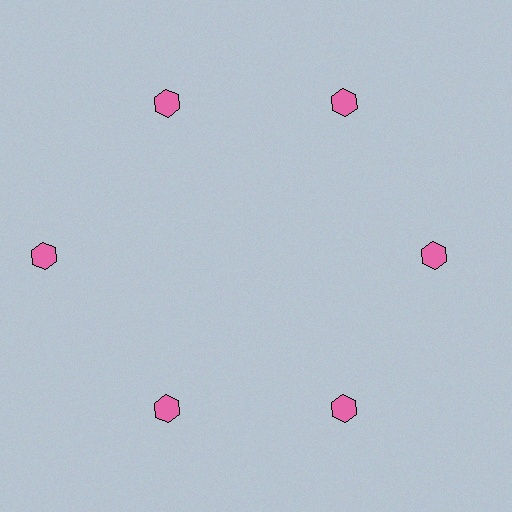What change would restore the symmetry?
The symmetry would be restored by moving it inward, back onto the ring so that all 6 hexagons sit at equal angles and equal distance from the center.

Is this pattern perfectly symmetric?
No. The 6 pink hexagons are arranged in a ring, but one element near the 9 o'clock position is pushed outward from the center, breaking the 6-fold rotational symmetry.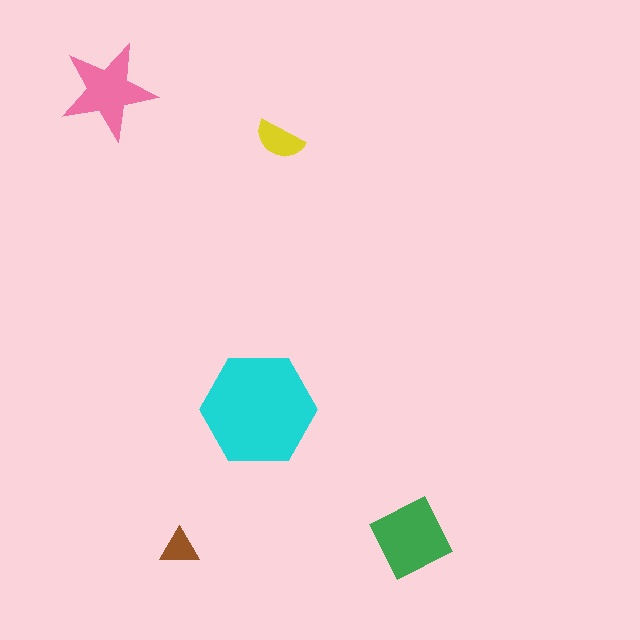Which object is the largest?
The cyan hexagon.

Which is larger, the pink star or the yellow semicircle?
The pink star.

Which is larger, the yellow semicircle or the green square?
The green square.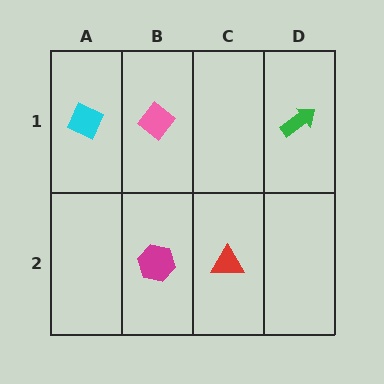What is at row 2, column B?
A magenta hexagon.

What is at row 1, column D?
A green arrow.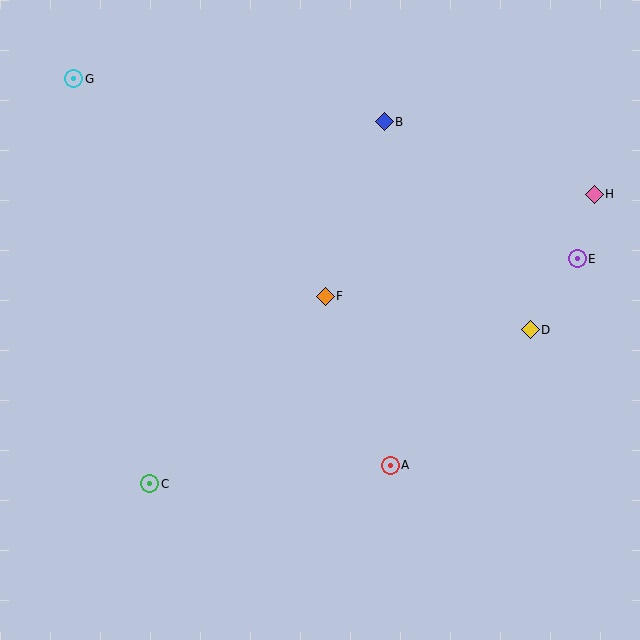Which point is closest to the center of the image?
Point F at (325, 296) is closest to the center.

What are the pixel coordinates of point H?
Point H is at (594, 194).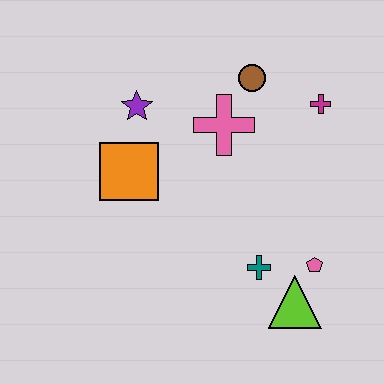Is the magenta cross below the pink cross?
No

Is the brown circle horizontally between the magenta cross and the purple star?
Yes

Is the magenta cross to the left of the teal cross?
No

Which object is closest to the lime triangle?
The pink pentagon is closest to the lime triangle.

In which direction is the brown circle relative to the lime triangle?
The brown circle is above the lime triangle.